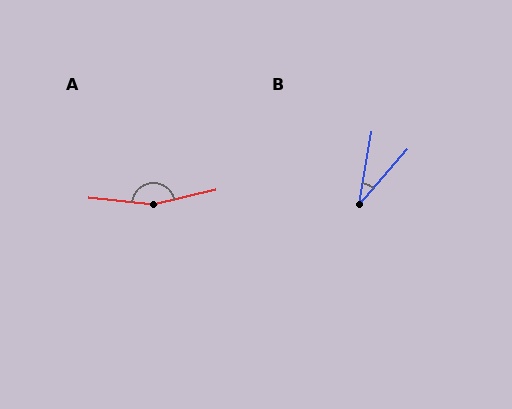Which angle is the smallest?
B, at approximately 31 degrees.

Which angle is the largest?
A, at approximately 161 degrees.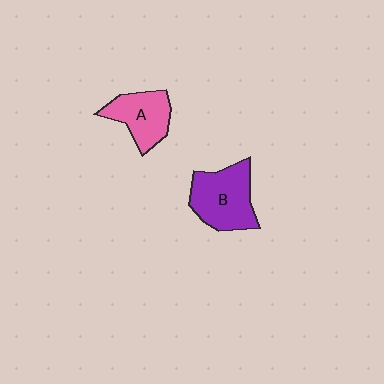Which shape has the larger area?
Shape B (purple).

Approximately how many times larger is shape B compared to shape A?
Approximately 1.3 times.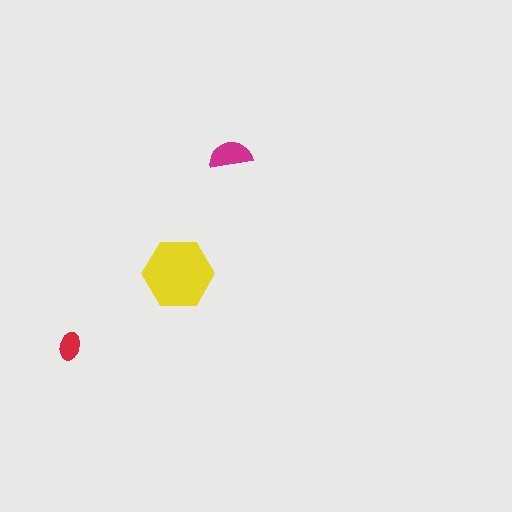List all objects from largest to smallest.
The yellow hexagon, the magenta semicircle, the red ellipse.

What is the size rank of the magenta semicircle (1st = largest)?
2nd.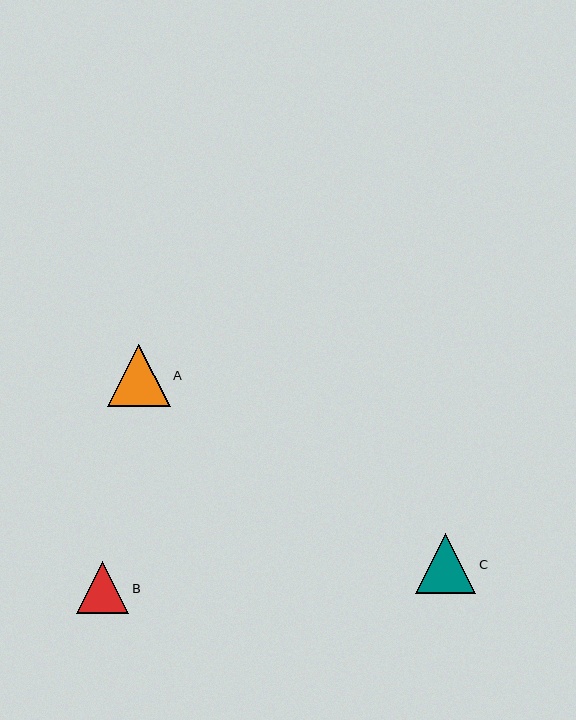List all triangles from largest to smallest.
From largest to smallest: A, C, B.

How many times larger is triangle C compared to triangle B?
Triangle C is approximately 1.2 times the size of triangle B.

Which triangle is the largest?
Triangle A is the largest with a size of approximately 62 pixels.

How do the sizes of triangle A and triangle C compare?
Triangle A and triangle C are approximately the same size.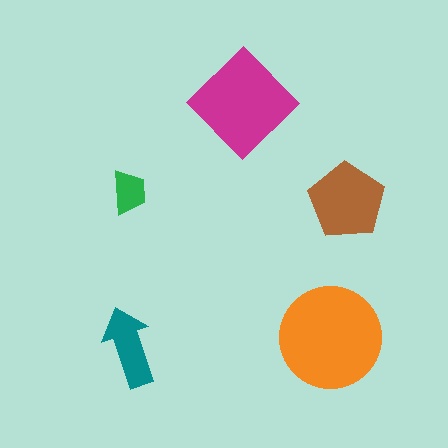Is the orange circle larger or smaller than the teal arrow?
Larger.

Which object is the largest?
The orange circle.